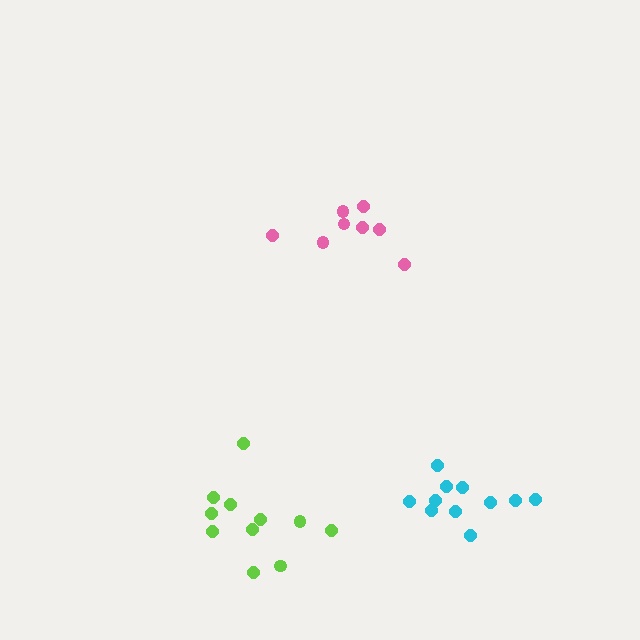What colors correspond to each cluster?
The clusters are colored: pink, cyan, lime.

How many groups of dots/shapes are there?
There are 3 groups.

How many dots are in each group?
Group 1: 8 dots, Group 2: 11 dots, Group 3: 11 dots (30 total).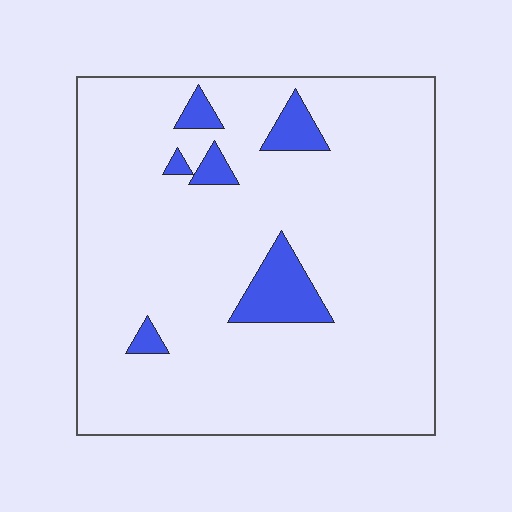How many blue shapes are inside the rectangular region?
6.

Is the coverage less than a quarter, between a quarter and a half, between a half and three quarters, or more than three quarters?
Less than a quarter.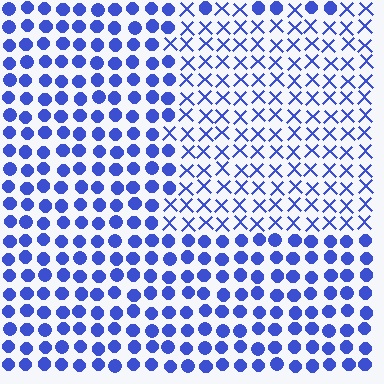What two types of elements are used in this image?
The image uses X marks inside the rectangle region and circles outside it.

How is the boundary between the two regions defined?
The boundary is defined by a change in element shape: X marks inside vs. circles outside. All elements share the same color and spacing.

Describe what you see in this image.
The image is filled with small blue elements arranged in a uniform grid. A rectangle-shaped region contains X marks, while the surrounding area contains circles. The boundary is defined purely by the change in element shape.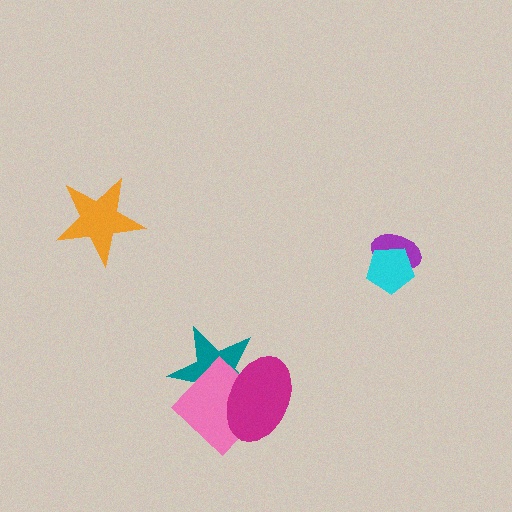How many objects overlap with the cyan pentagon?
1 object overlaps with the cyan pentagon.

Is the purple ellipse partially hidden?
Yes, it is partially covered by another shape.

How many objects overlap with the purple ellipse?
1 object overlaps with the purple ellipse.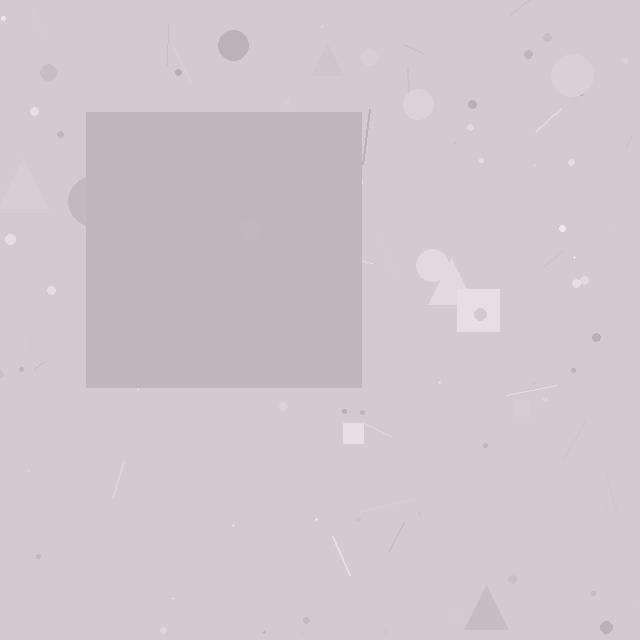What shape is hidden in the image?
A square is hidden in the image.